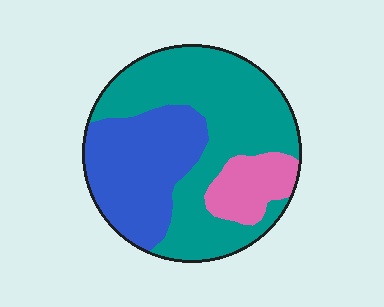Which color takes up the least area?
Pink, at roughly 15%.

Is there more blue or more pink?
Blue.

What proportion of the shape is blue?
Blue covers around 35% of the shape.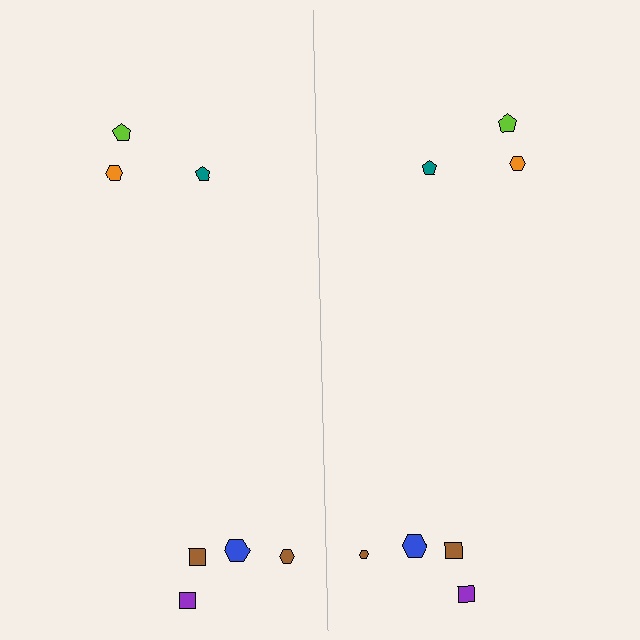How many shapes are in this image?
There are 14 shapes in this image.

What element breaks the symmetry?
The brown hexagon on the right side has a different size than its mirror counterpart.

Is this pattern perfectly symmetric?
No, the pattern is not perfectly symmetric. The brown hexagon on the right side has a different size than its mirror counterpart.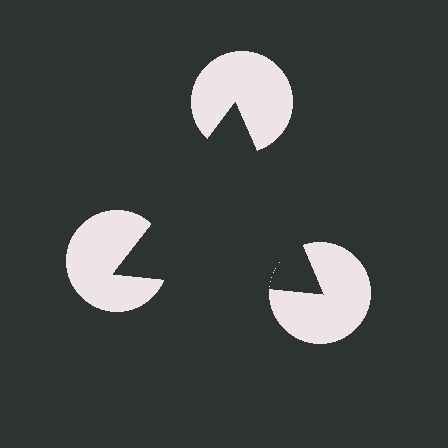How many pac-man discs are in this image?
There are 3 — one at each vertex of the illusory triangle.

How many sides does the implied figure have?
3 sides.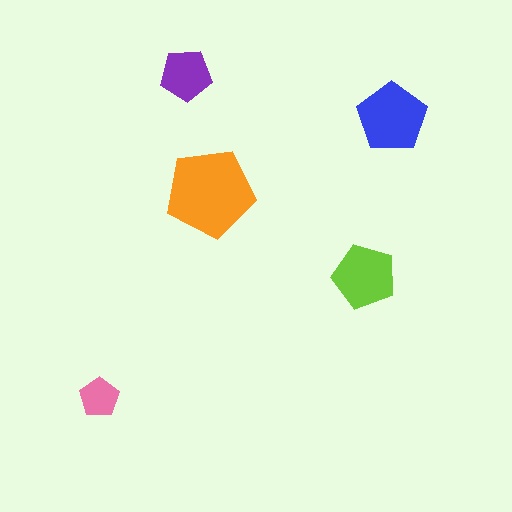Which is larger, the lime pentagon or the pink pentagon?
The lime one.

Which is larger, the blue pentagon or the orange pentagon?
The orange one.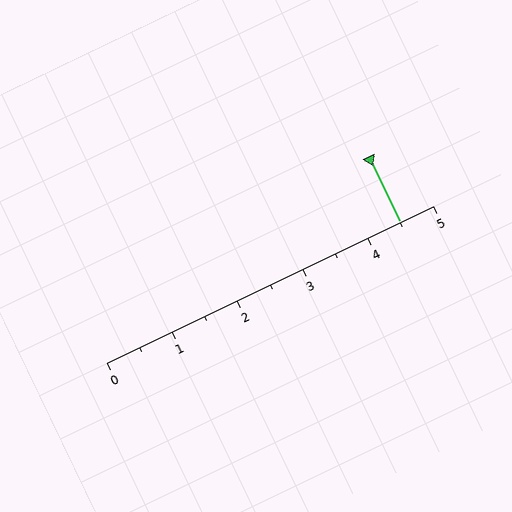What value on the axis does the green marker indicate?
The marker indicates approximately 4.5.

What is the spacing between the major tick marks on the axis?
The major ticks are spaced 1 apart.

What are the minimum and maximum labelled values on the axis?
The axis runs from 0 to 5.